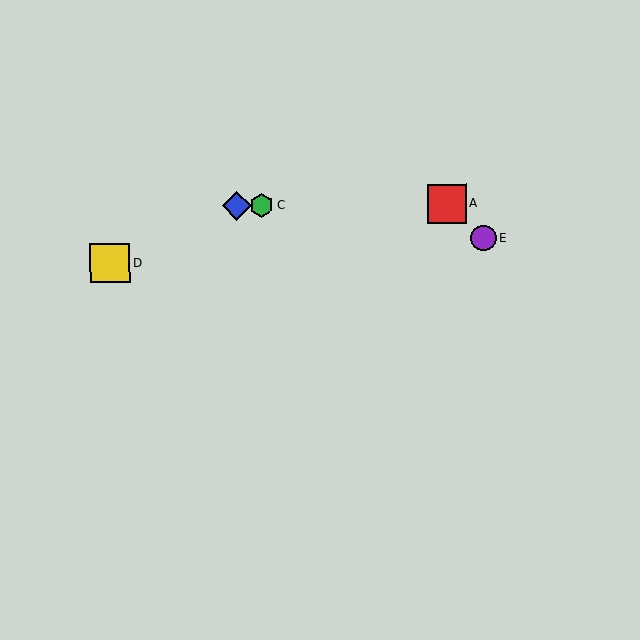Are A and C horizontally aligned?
Yes, both are at y≈204.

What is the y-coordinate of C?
Object C is at y≈205.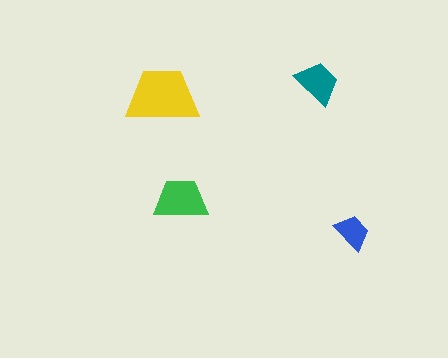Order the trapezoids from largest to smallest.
the yellow one, the green one, the teal one, the blue one.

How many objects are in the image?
There are 4 objects in the image.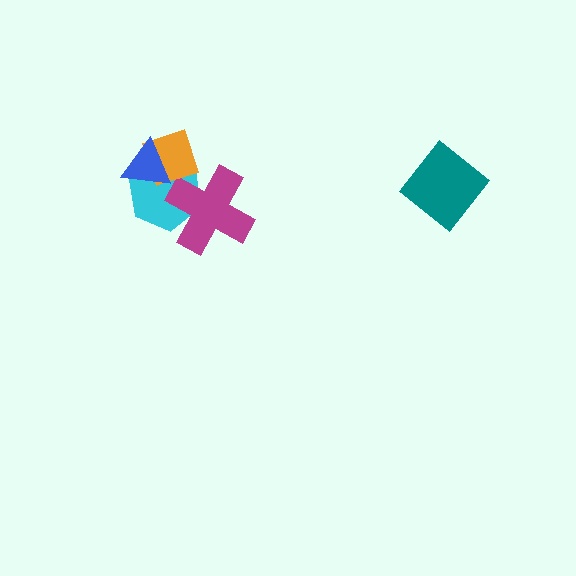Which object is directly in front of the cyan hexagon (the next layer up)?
The magenta cross is directly in front of the cyan hexagon.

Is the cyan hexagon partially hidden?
Yes, it is partially covered by another shape.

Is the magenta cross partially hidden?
Yes, it is partially covered by another shape.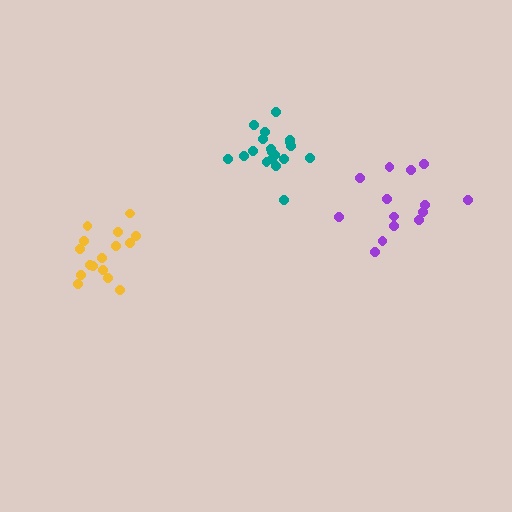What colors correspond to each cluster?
The clusters are colored: yellow, teal, purple.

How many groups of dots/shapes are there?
There are 3 groups.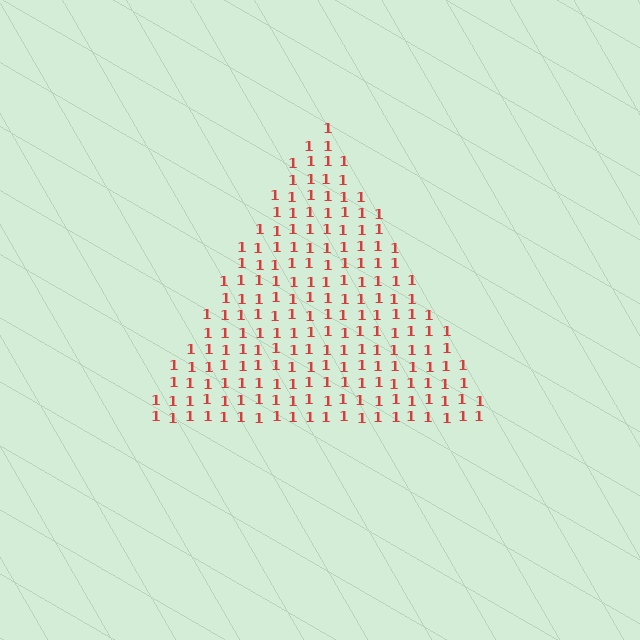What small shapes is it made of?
It is made of small digit 1's.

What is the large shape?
The large shape is a triangle.